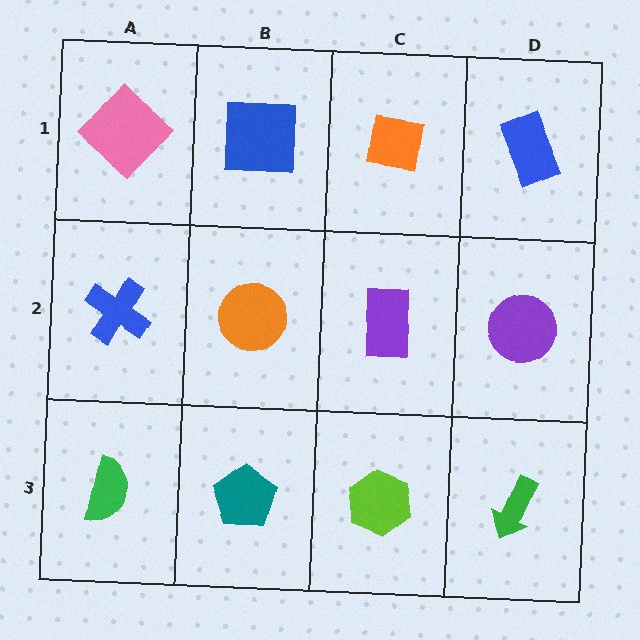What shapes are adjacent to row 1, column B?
An orange circle (row 2, column B), a pink diamond (row 1, column A), an orange square (row 1, column C).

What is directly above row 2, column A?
A pink diamond.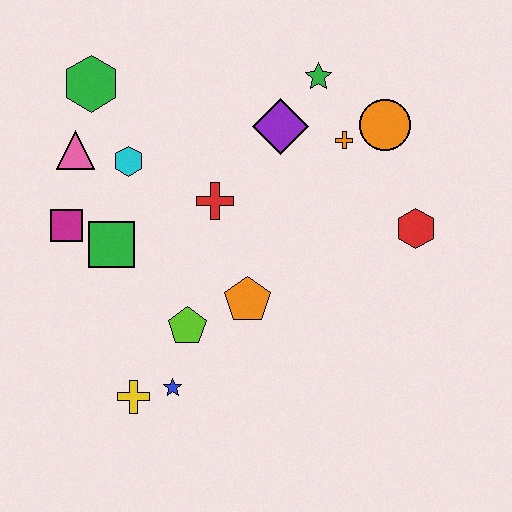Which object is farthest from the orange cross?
The yellow cross is farthest from the orange cross.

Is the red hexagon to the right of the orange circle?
Yes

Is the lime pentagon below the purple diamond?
Yes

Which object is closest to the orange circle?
The orange cross is closest to the orange circle.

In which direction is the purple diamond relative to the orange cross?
The purple diamond is to the left of the orange cross.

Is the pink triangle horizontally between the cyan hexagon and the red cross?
No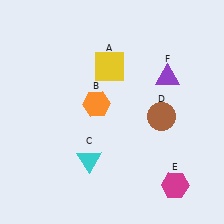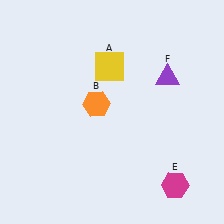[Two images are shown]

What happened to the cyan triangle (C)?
The cyan triangle (C) was removed in Image 2. It was in the bottom-left area of Image 1.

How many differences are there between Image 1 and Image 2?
There are 2 differences between the two images.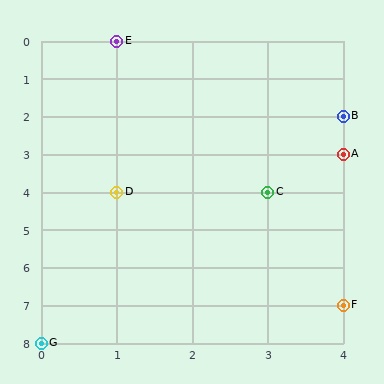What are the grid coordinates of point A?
Point A is at grid coordinates (4, 3).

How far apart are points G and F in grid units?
Points G and F are 4 columns and 1 row apart (about 4.1 grid units diagonally).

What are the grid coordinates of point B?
Point B is at grid coordinates (4, 2).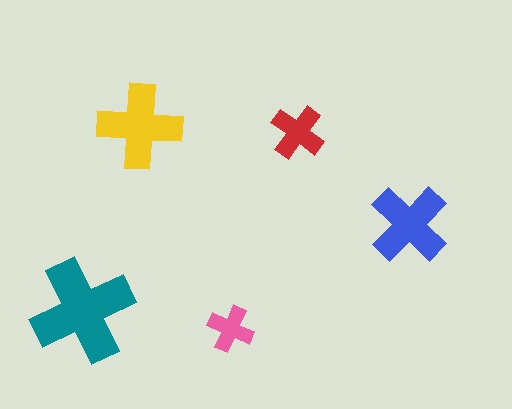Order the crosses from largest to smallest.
the teal one, the yellow one, the blue one, the red one, the pink one.